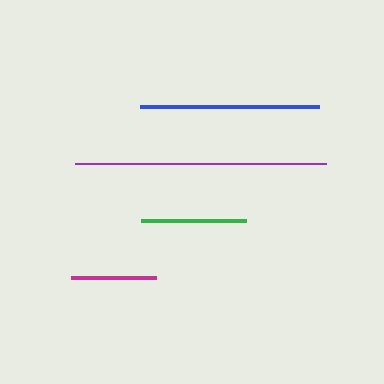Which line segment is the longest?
The purple line is the longest at approximately 251 pixels.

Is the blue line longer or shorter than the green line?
The blue line is longer than the green line.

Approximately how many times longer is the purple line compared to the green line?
The purple line is approximately 2.4 times the length of the green line.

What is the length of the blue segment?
The blue segment is approximately 179 pixels long.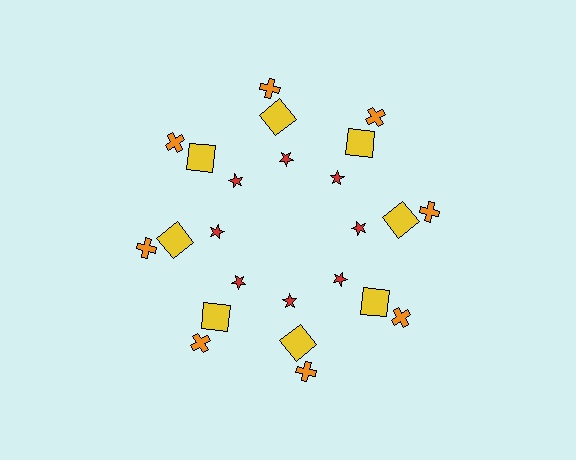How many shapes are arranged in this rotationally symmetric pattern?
There are 24 shapes, arranged in 8 groups of 3.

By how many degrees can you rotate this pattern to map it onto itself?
The pattern maps onto itself every 45 degrees of rotation.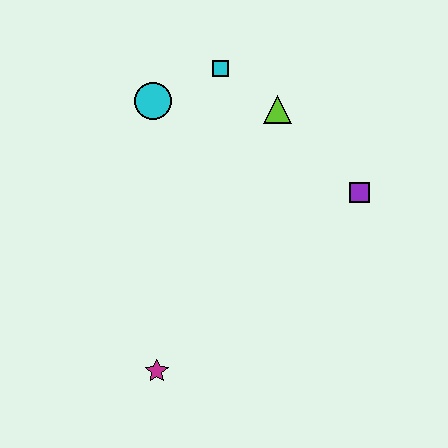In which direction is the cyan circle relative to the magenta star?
The cyan circle is above the magenta star.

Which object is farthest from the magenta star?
The cyan square is farthest from the magenta star.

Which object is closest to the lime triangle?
The cyan square is closest to the lime triangle.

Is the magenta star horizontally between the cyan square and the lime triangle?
No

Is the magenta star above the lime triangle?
No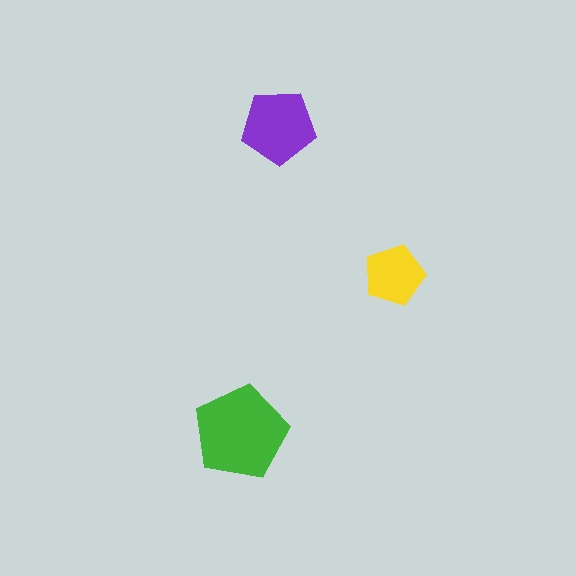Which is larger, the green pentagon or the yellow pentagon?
The green one.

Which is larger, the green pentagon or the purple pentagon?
The green one.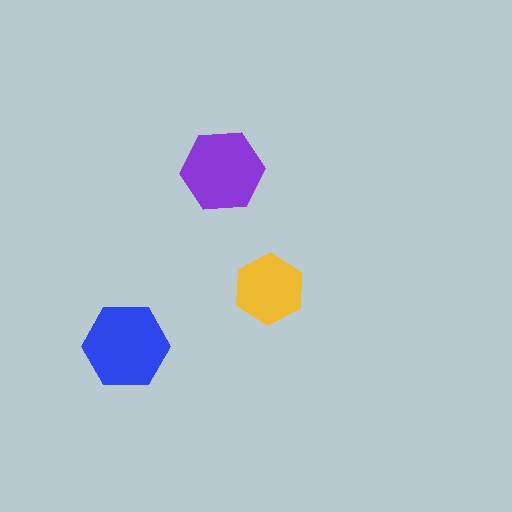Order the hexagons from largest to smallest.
the blue one, the purple one, the yellow one.